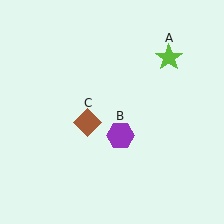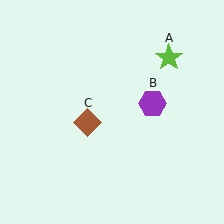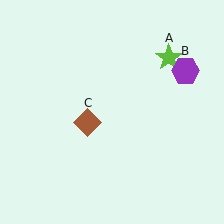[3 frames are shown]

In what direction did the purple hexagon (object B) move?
The purple hexagon (object B) moved up and to the right.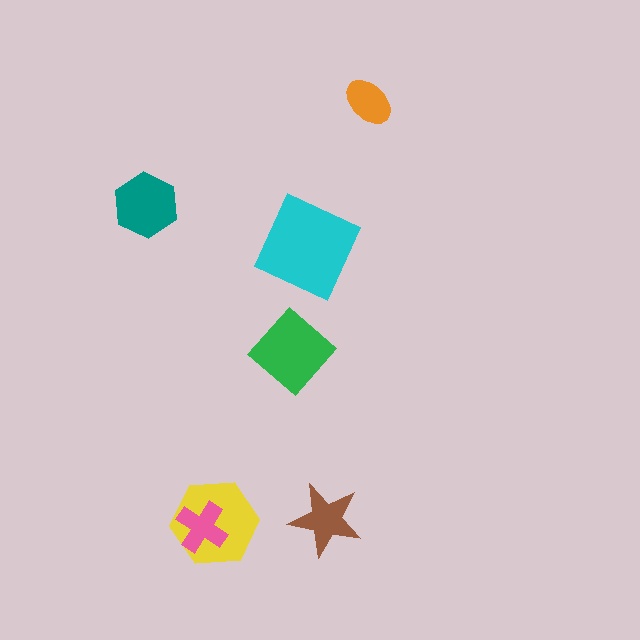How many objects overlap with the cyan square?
0 objects overlap with the cyan square.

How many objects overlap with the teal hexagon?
0 objects overlap with the teal hexagon.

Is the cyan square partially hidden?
No, no other shape covers it.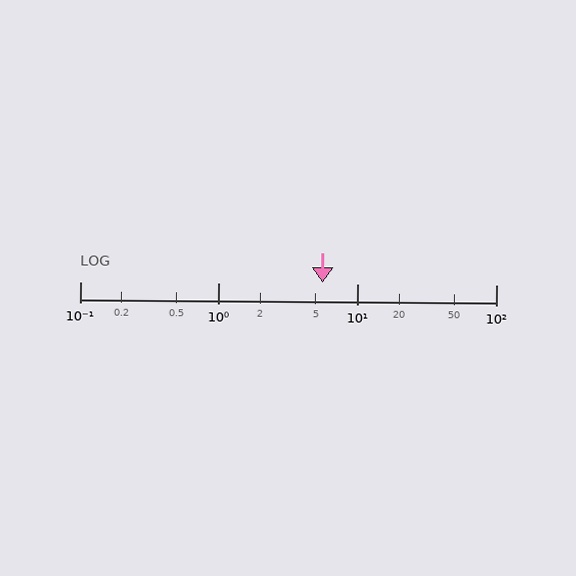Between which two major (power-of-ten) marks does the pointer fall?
The pointer is between 1 and 10.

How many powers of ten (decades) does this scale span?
The scale spans 3 decades, from 0.1 to 100.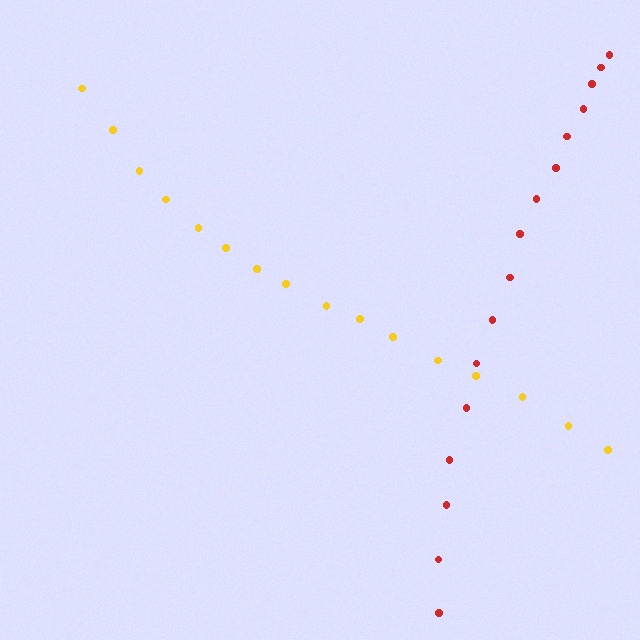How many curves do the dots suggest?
There are 2 distinct paths.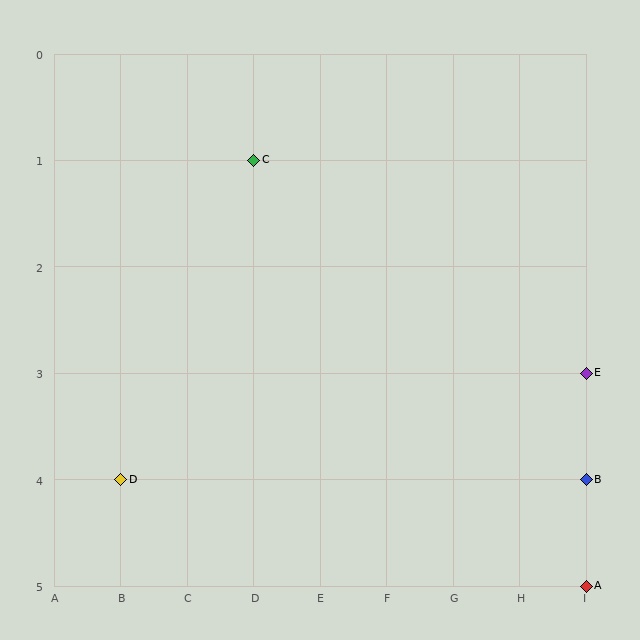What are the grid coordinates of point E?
Point E is at grid coordinates (I, 3).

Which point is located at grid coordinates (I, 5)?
Point A is at (I, 5).